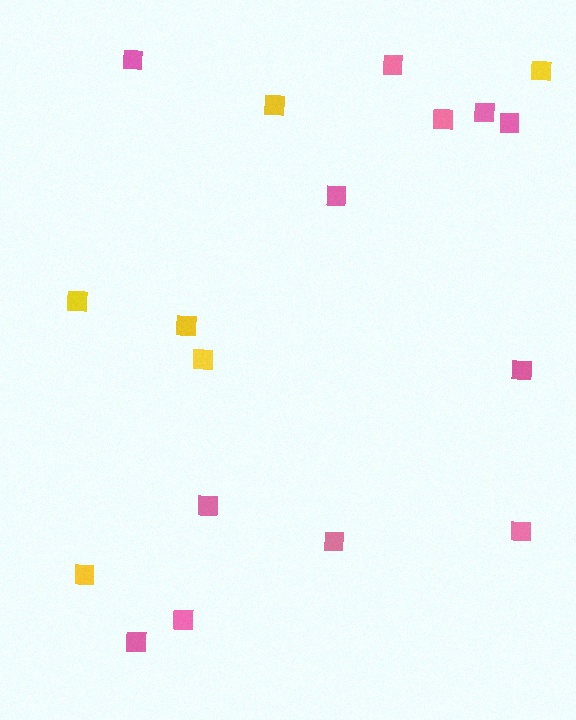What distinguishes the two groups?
There are 2 groups: one group of yellow squares (6) and one group of pink squares (12).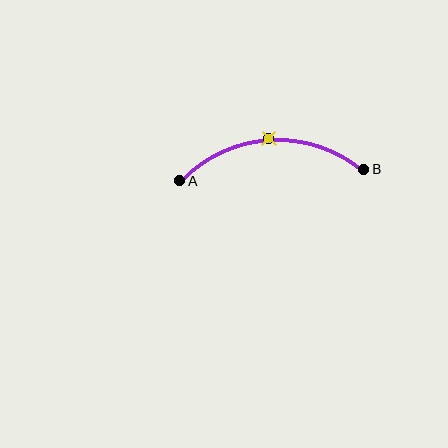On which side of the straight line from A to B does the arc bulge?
The arc bulges above the straight line connecting A and B.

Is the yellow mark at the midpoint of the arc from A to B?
Yes. The yellow mark lies on the arc at equal arc-length from both A and B — it is the arc midpoint.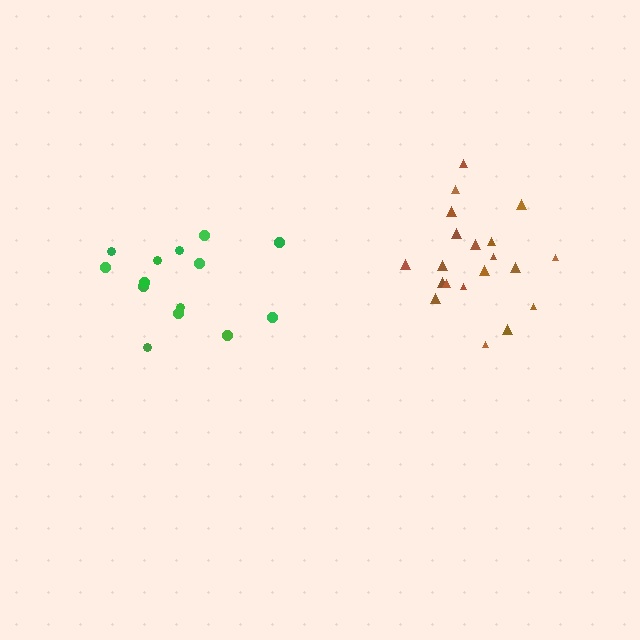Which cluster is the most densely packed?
Brown.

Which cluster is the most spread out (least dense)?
Green.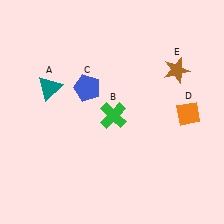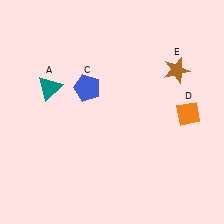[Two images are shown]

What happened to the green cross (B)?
The green cross (B) was removed in Image 2. It was in the bottom-right area of Image 1.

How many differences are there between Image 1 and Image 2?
There is 1 difference between the two images.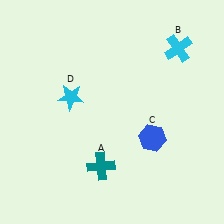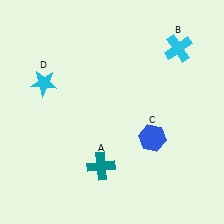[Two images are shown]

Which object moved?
The cyan star (D) moved left.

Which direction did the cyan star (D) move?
The cyan star (D) moved left.